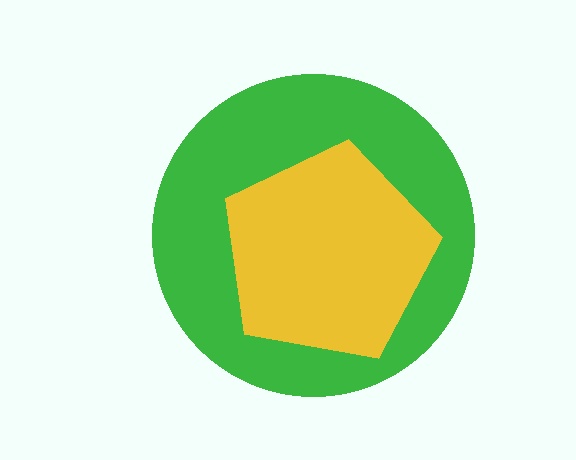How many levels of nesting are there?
2.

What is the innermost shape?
The yellow pentagon.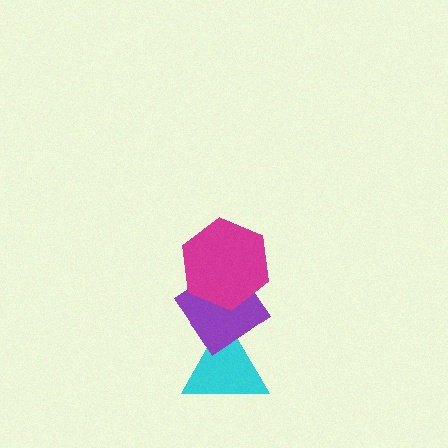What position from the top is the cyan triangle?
The cyan triangle is 3rd from the top.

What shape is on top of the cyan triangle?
The purple diamond is on top of the cyan triangle.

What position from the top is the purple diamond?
The purple diamond is 2nd from the top.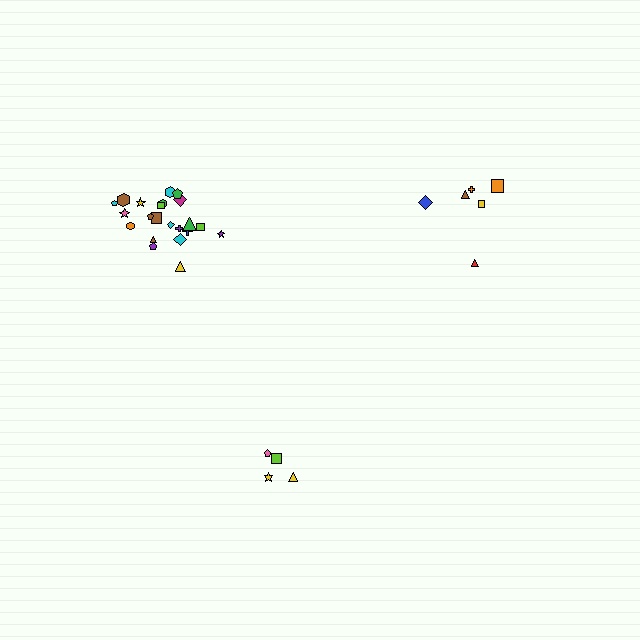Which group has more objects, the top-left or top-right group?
The top-left group.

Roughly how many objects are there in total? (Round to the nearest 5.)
Roughly 30 objects in total.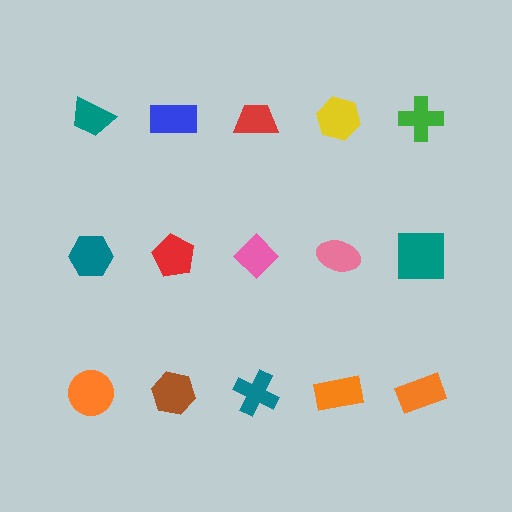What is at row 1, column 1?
A teal trapezoid.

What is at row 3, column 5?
An orange rectangle.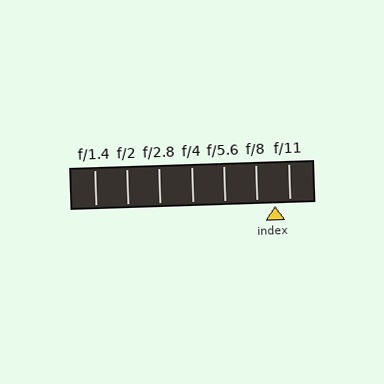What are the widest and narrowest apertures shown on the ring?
The widest aperture shown is f/1.4 and the narrowest is f/11.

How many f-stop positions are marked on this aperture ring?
There are 7 f-stop positions marked.